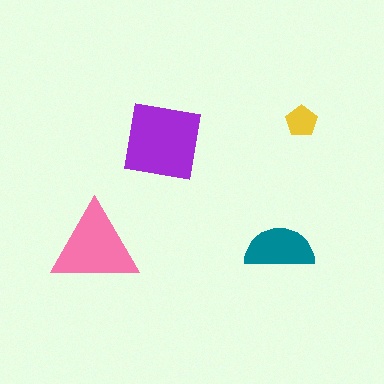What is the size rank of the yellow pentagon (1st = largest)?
4th.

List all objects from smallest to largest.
The yellow pentagon, the teal semicircle, the pink triangle, the purple square.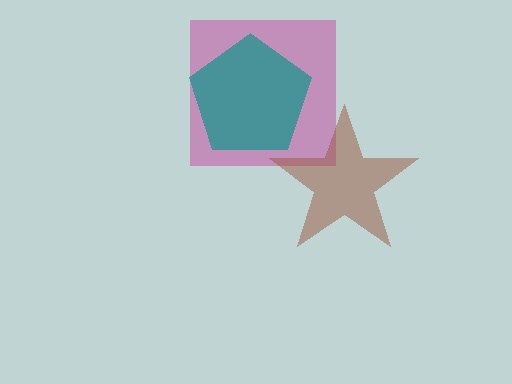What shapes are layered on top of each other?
The layered shapes are: a magenta square, a teal pentagon, a brown star.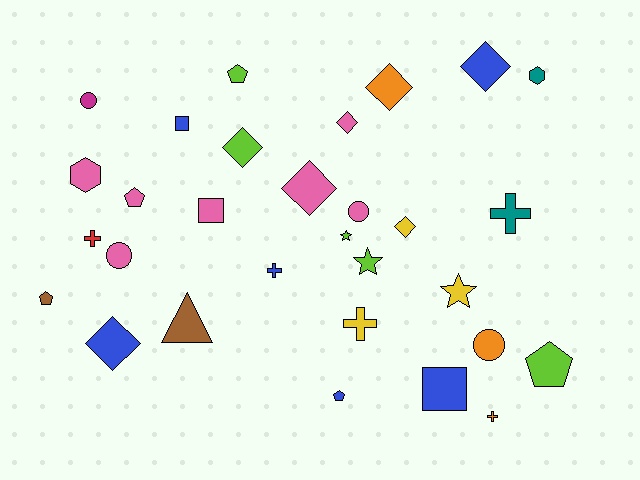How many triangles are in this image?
There is 1 triangle.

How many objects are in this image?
There are 30 objects.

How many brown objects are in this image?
There are 2 brown objects.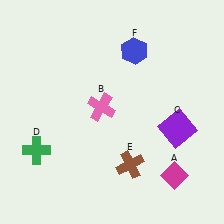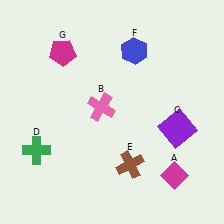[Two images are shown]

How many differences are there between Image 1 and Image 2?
There is 1 difference between the two images.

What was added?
A magenta pentagon (G) was added in Image 2.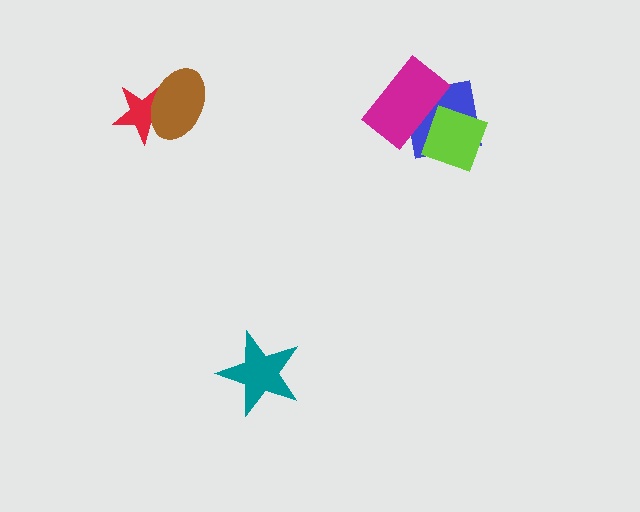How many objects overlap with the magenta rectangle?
2 objects overlap with the magenta rectangle.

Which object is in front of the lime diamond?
The magenta rectangle is in front of the lime diamond.